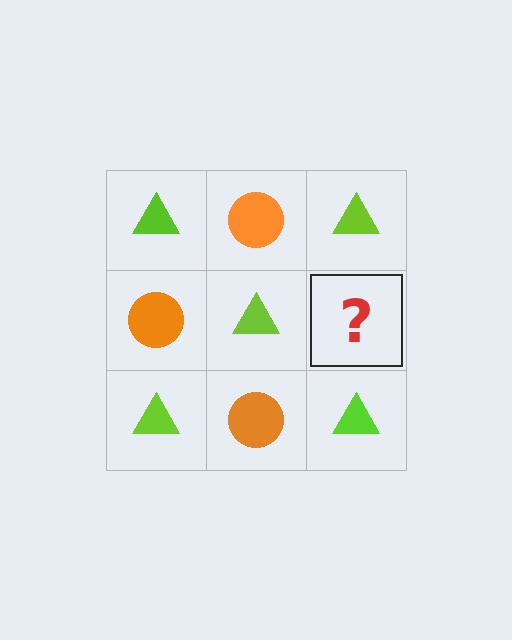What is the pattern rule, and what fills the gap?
The rule is that it alternates lime triangle and orange circle in a checkerboard pattern. The gap should be filled with an orange circle.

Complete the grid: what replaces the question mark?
The question mark should be replaced with an orange circle.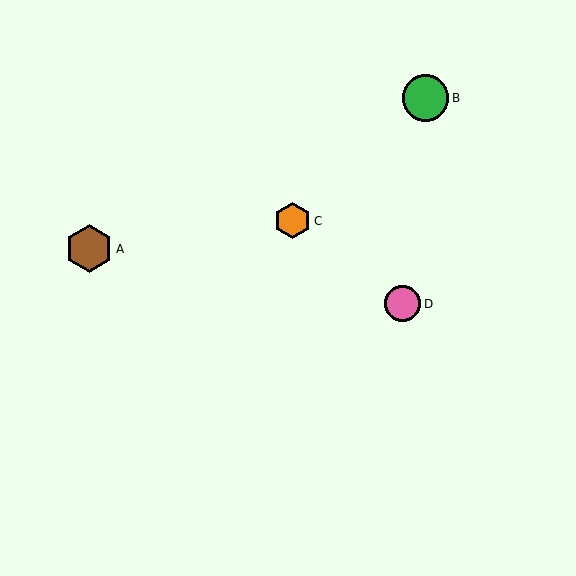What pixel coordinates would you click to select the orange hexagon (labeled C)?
Click at (293, 221) to select the orange hexagon C.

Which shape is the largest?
The brown hexagon (labeled A) is the largest.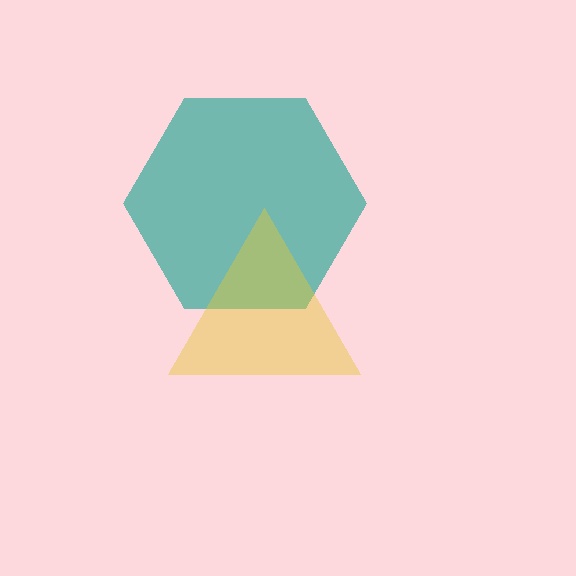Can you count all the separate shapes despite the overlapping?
Yes, there are 2 separate shapes.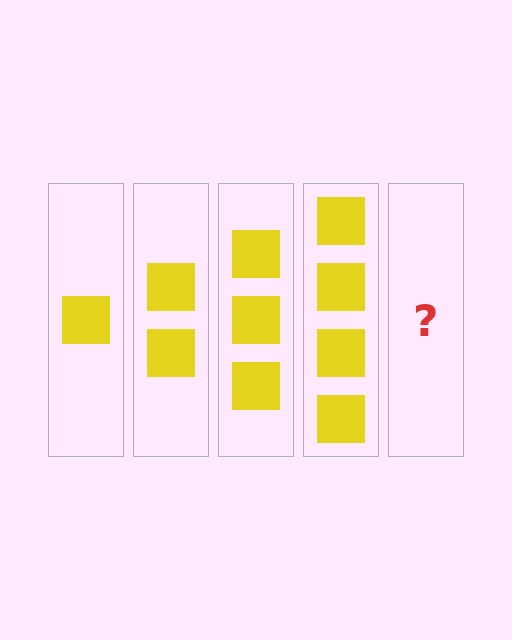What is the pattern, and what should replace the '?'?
The pattern is that each step adds one more square. The '?' should be 5 squares.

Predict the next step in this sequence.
The next step is 5 squares.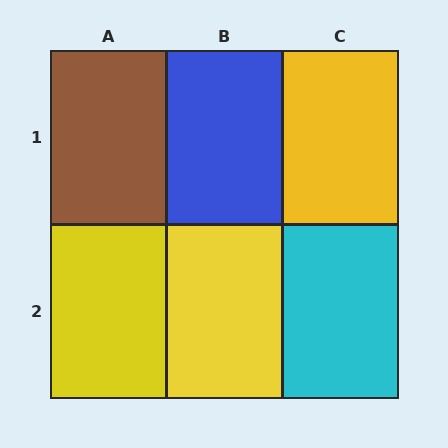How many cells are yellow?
3 cells are yellow.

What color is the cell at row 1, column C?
Yellow.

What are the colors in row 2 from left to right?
Yellow, yellow, cyan.